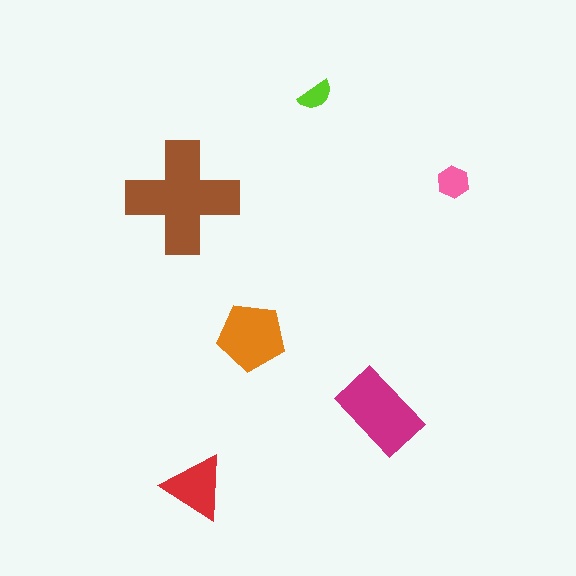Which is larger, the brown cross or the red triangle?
The brown cross.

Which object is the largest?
The brown cross.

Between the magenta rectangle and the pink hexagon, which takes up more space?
The magenta rectangle.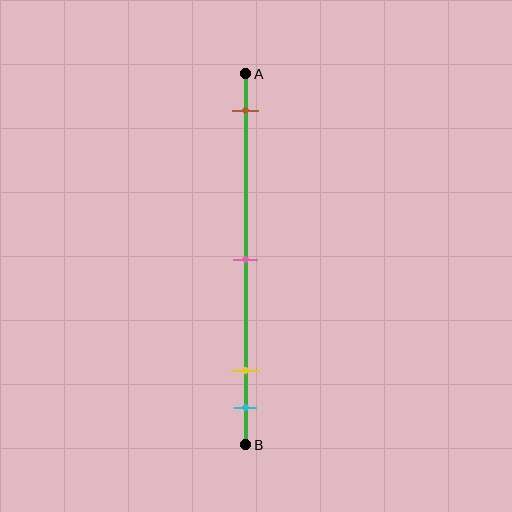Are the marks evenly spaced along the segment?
No, the marks are not evenly spaced.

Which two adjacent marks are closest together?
The yellow and cyan marks are the closest adjacent pair.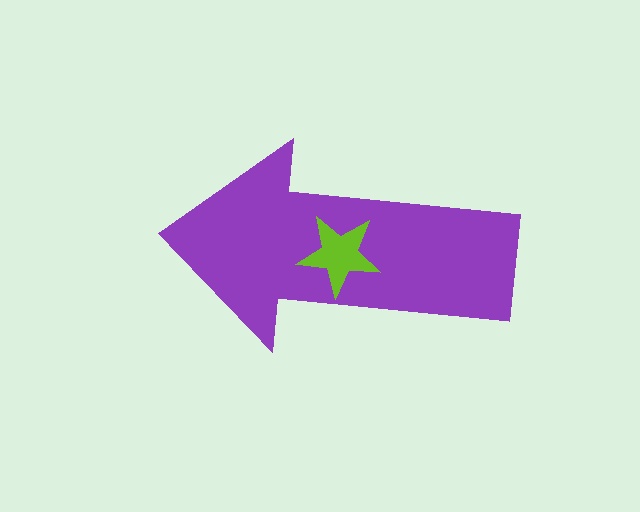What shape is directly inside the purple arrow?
The lime star.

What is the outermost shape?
The purple arrow.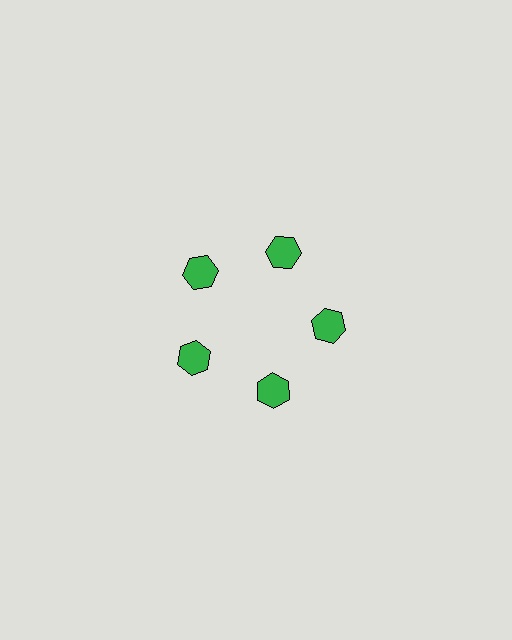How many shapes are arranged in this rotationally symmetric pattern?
There are 5 shapes, arranged in 5 groups of 1.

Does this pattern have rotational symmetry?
Yes, this pattern has 5-fold rotational symmetry. It looks the same after rotating 72 degrees around the center.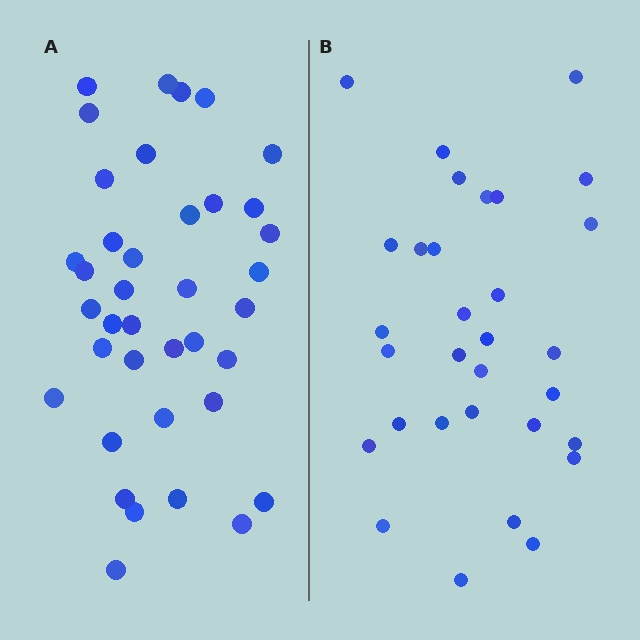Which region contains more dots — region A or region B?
Region A (the left region) has more dots.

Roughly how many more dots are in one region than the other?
Region A has roughly 8 or so more dots than region B.